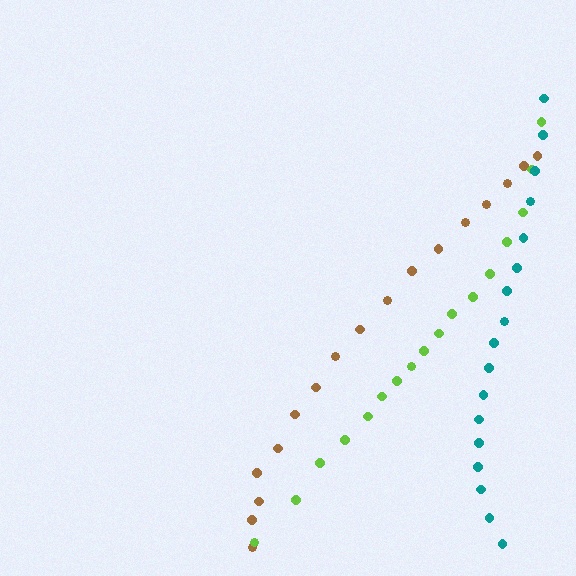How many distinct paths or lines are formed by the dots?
There are 3 distinct paths.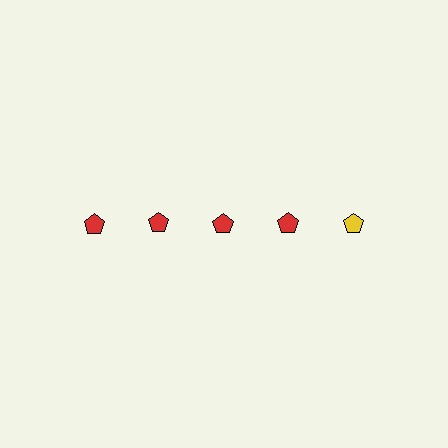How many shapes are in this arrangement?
There are 5 shapes arranged in a grid pattern.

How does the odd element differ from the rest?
It has a different color: yellow instead of red.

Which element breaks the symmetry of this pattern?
The yellow pentagon in the top row, rightmost column breaks the symmetry. All other shapes are red pentagons.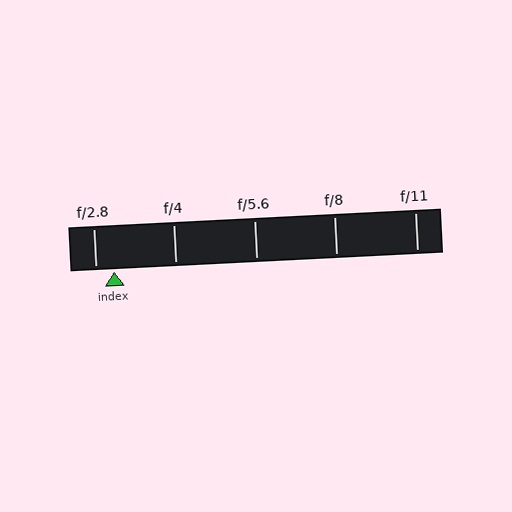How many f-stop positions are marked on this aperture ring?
There are 5 f-stop positions marked.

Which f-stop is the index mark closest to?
The index mark is closest to f/2.8.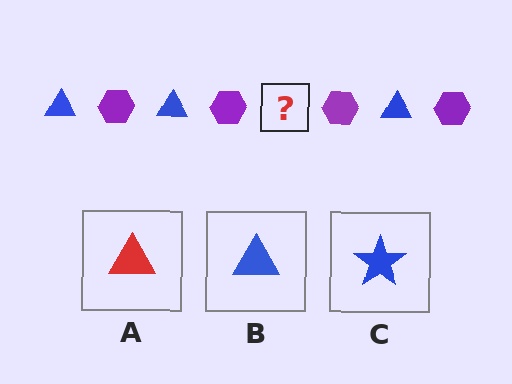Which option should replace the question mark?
Option B.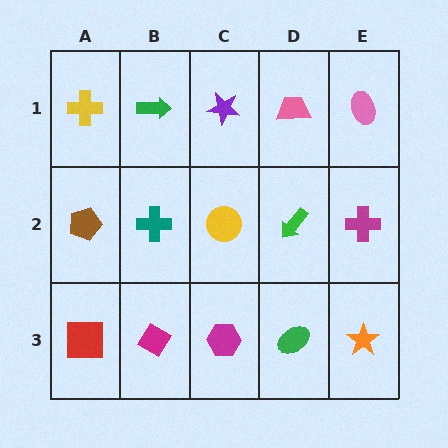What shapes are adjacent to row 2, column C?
A purple star (row 1, column C), a magenta hexagon (row 3, column C), a teal cross (row 2, column B), a green arrow (row 2, column D).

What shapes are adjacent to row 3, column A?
A brown pentagon (row 2, column A), a magenta diamond (row 3, column B).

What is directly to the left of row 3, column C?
A magenta diamond.